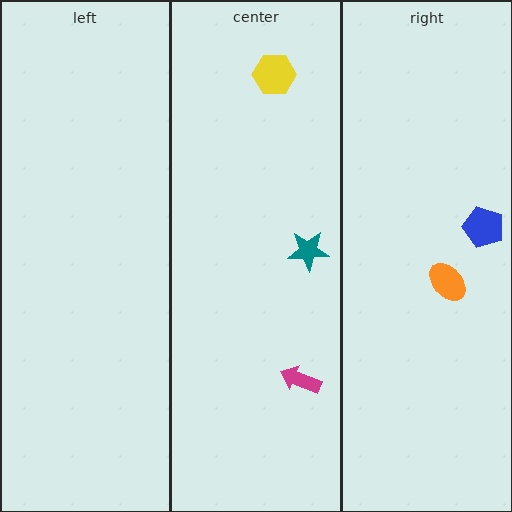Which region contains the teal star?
The center region.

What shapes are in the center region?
The teal star, the magenta arrow, the yellow hexagon.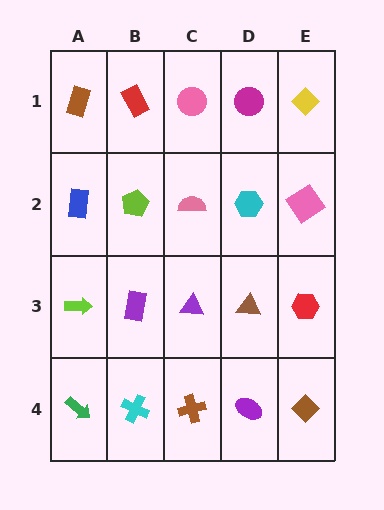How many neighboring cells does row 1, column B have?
3.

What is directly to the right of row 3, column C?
A brown triangle.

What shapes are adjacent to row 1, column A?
A blue rectangle (row 2, column A), a red rectangle (row 1, column B).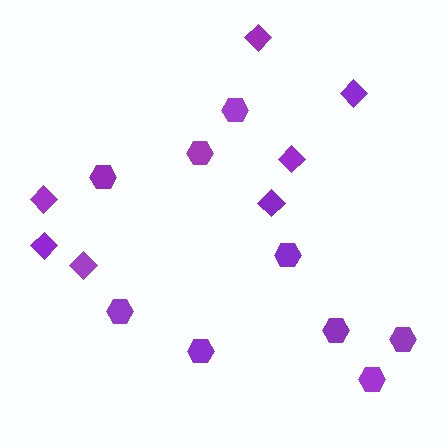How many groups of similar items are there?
There are 2 groups: one group of hexagons (9) and one group of diamonds (7).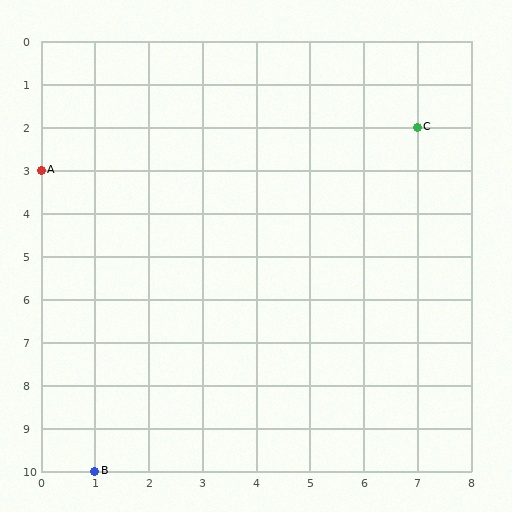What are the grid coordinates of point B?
Point B is at grid coordinates (1, 10).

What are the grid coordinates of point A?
Point A is at grid coordinates (0, 3).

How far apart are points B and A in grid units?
Points B and A are 1 column and 7 rows apart (about 7.1 grid units diagonally).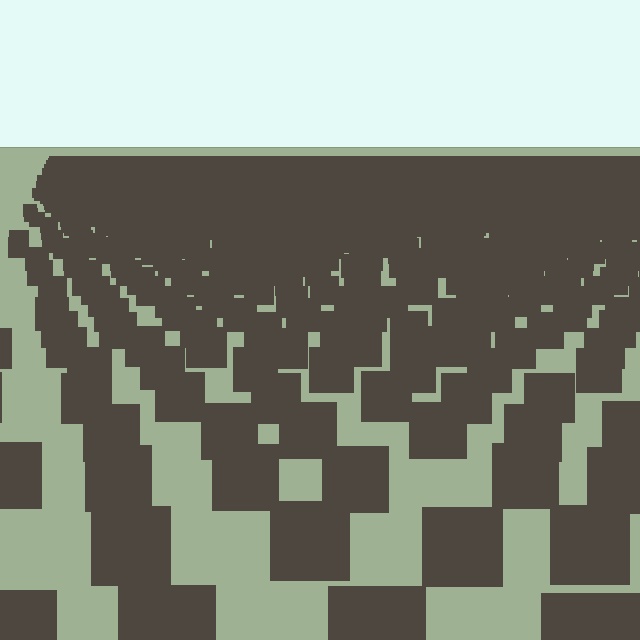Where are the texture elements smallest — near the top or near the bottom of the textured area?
Near the top.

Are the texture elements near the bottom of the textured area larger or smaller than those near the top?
Larger. Near the bottom, elements are closer to the viewer and appear at a bigger on-screen size.